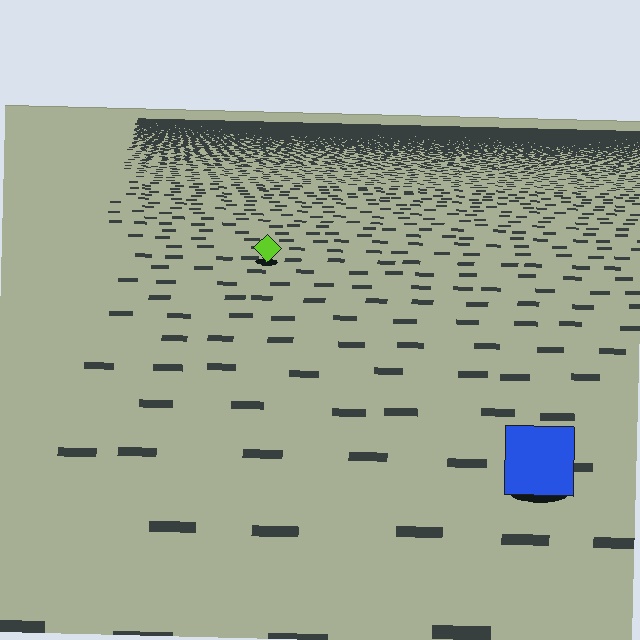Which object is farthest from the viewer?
The lime diamond is farthest from the viewer. It appears smaller and the ground texture around it is denser.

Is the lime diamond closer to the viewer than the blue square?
No. The blue square is closer — you can tell from the texture gradient: the ground texture is coarser near it.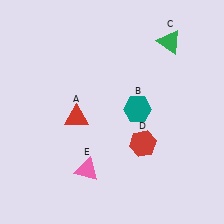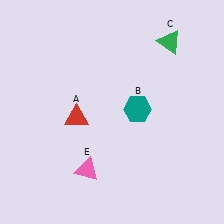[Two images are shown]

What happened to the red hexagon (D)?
The red hexagon (D) was removed in Image 2. It was in the bottom-right area of Image 1.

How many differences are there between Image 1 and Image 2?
There is 1 difference between the two images.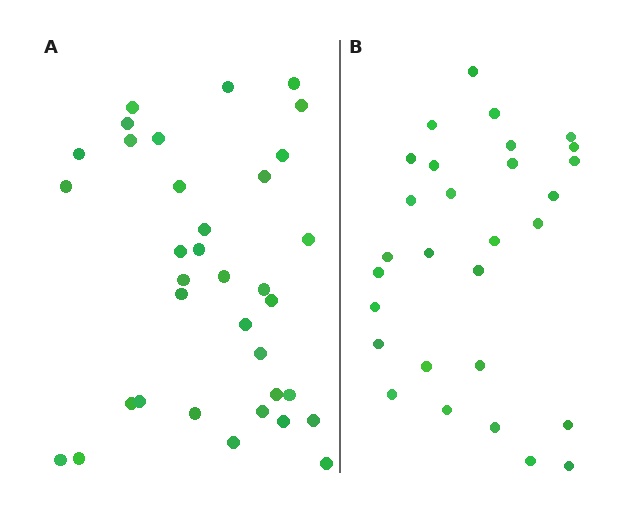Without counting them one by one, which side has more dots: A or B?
Region A (the left region) has more dots.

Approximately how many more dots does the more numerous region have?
Region A has about 6 more dots than region B.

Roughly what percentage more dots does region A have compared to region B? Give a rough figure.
About 20% more.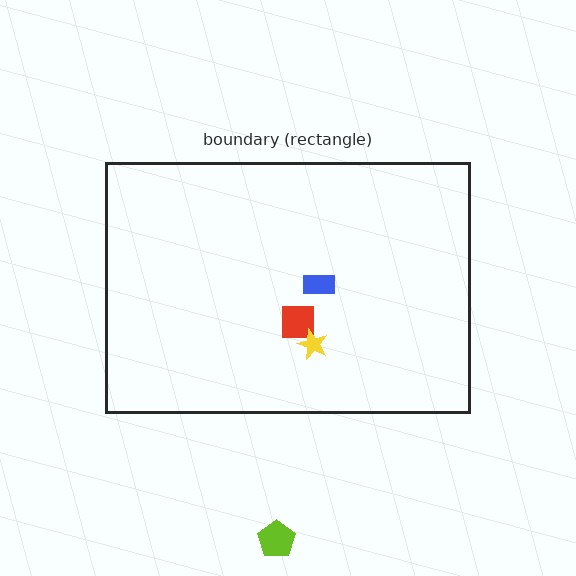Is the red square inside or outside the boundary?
Inside.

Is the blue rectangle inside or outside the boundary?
Inside.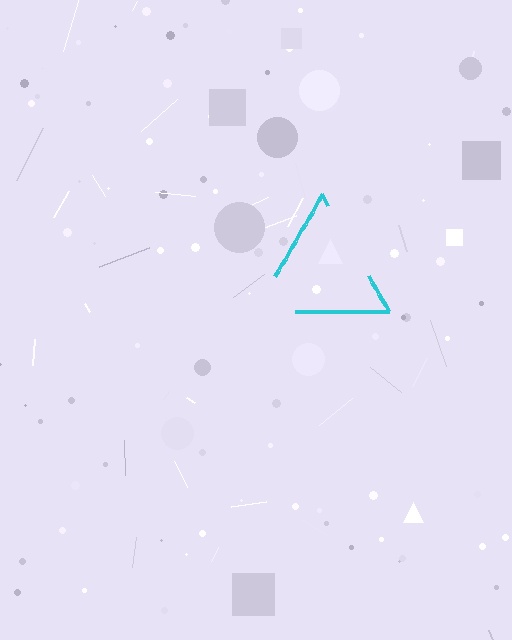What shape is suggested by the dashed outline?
The dashed outline suggests a triangle.